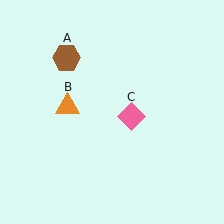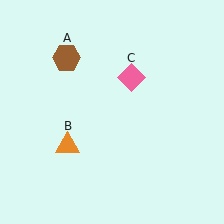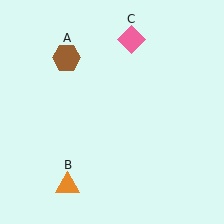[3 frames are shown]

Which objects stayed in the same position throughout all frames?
Brown hexagon (object A) remained stationary.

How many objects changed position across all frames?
2 objects changed position: orange triangle (object B), pink diamond (object C).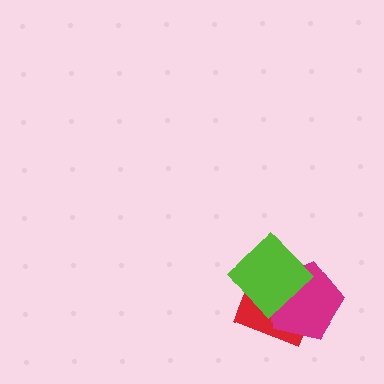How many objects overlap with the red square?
2 objects overlap with the red square.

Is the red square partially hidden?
Yes, it is partially covered by another shape.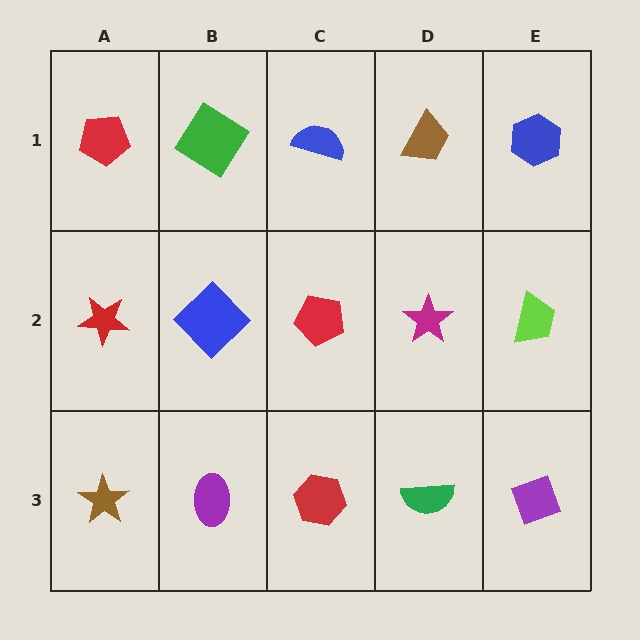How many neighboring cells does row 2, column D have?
4.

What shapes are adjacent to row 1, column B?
A blue diamond (row 2, column B), a red pentagon (row 1, column A), a blue semicircle (row 1, column C).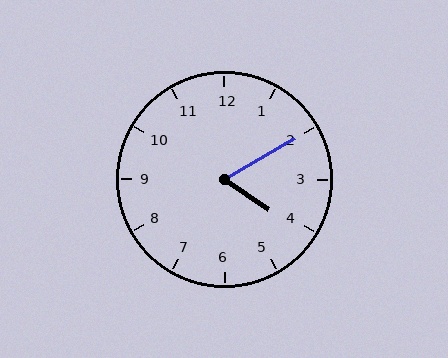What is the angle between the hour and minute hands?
Approximately 65 degrees.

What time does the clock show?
4:10.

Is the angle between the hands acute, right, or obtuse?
It is acute.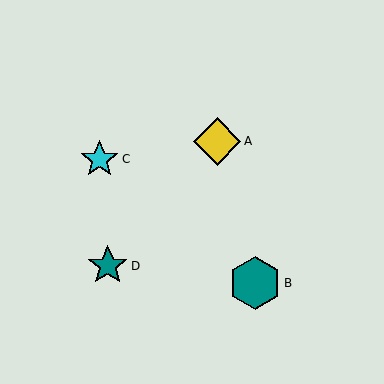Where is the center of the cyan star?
The center of the cyan star is at (100, 159).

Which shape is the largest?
The teal hexagon (labeled B) is the largest.